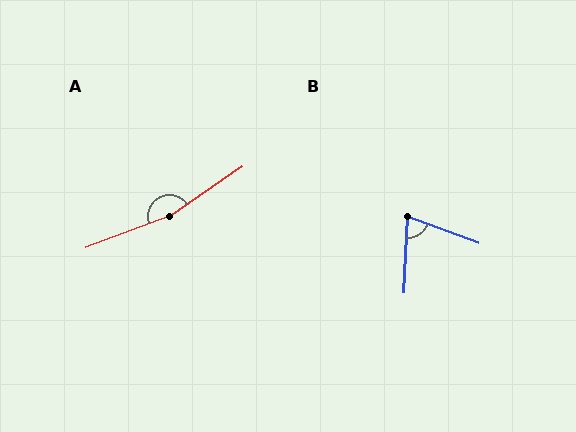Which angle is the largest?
A, at approximately 166 degrees.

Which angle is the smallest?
B, at approximately 72 degrees.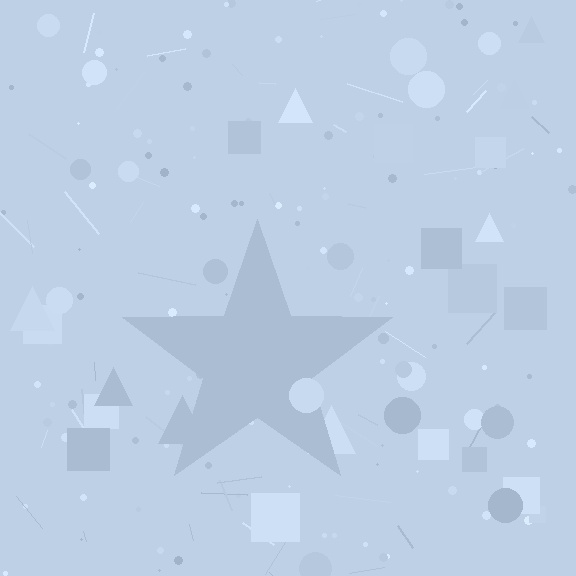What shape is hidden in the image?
A star is hidden in the image.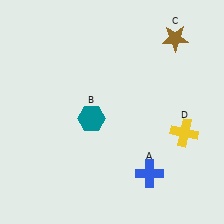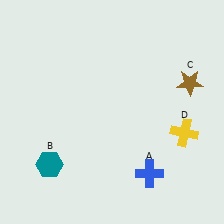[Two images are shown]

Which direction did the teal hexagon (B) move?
The teal hexagon (B) moved down.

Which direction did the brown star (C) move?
The brown star (C) moved down.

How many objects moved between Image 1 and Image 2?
2 objects moved between the two images.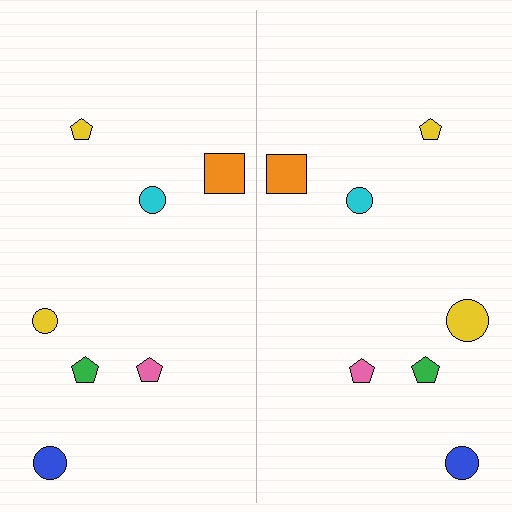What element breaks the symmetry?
The yellow circle on the right side has a different size than its mirror counterpart.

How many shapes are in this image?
There are 14 shapes in this image.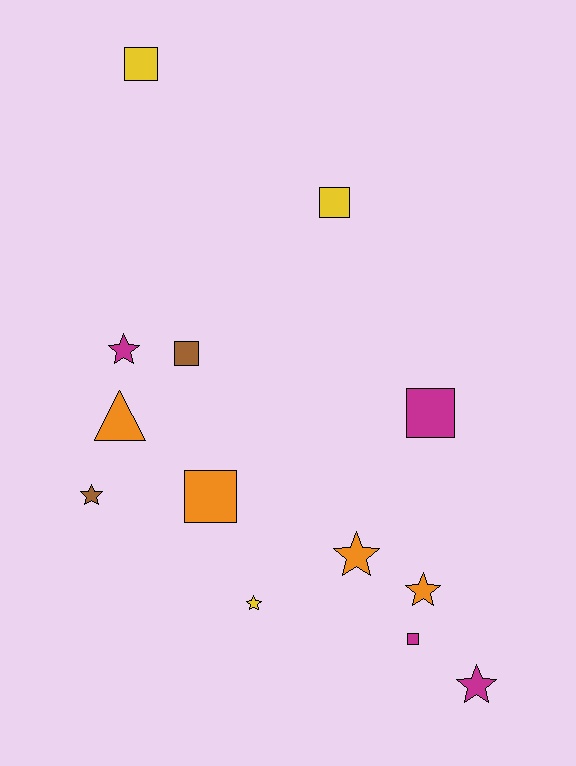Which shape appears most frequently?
Star, with 6 objects.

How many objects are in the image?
There are 13 objects.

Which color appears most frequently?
Magenta, with 4 objects.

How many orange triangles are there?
There is 1 orange triangle.